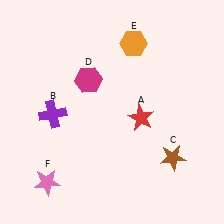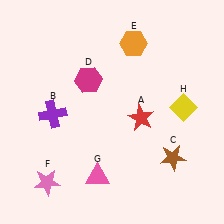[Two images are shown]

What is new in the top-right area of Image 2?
A yellow diamond (H) was added in the top-right area of Image 2.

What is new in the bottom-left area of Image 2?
A pink triangle (G) was added in the bottom-left area of Image 2.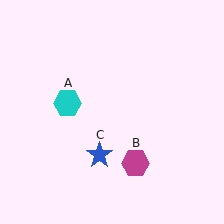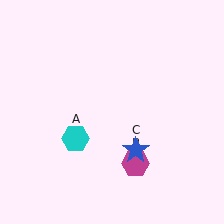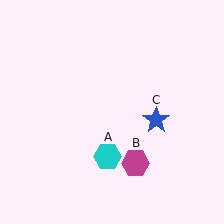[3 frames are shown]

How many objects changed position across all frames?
2 objects changed position: cyan hexagon (object A), blue star (object C).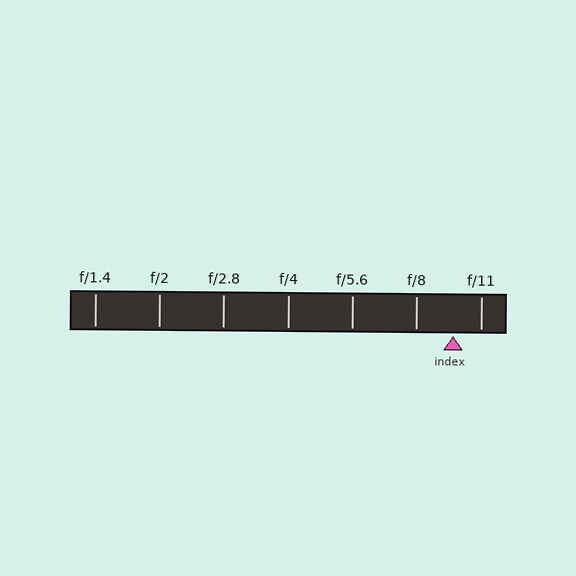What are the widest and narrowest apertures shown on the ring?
The widest aperture shown is f/1.4 and the narrowest is f/11.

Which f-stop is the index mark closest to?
The index mark is closest to f/11.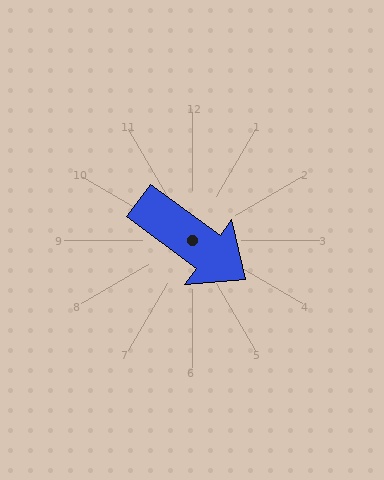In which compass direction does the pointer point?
Southeast.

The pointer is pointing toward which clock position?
Roughly 4 o'clock.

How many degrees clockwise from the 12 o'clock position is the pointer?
Approximately 127 degrees.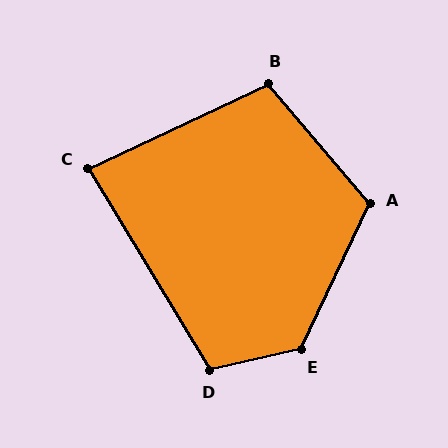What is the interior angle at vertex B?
Approximately 105 degrees (obtuse).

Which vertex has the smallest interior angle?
C, at approximately 84 degrees.